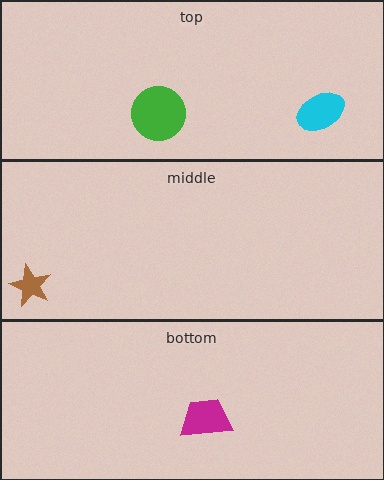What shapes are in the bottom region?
The magenta trapezoid.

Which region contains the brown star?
The middle region.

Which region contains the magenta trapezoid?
The bottom region.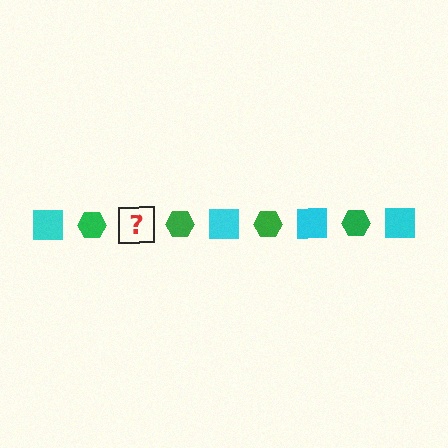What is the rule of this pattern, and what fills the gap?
The rule is that the pattern alternates between cyan square and green hexagon. The gap should be filled with a cyan square.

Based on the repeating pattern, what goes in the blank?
The blank should be a cyan square.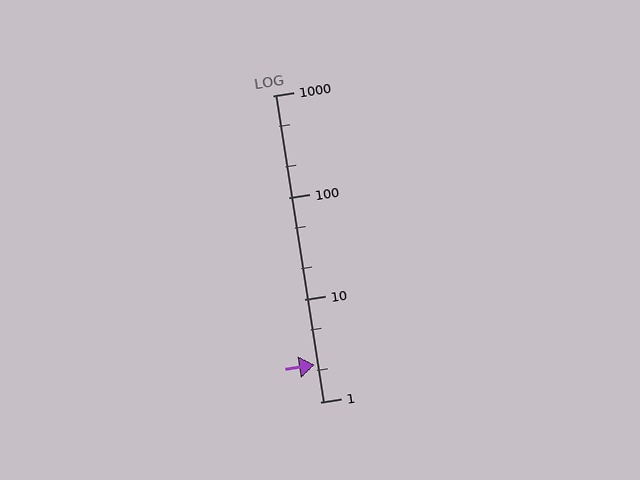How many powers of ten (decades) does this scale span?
The scale spans 3 decades, from 1 to 1000.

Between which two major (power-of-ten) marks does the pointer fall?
The pointer is between 1 and 10.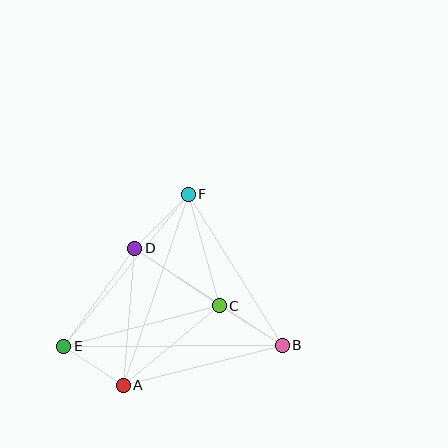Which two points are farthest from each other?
Points B and E are farthest from each other.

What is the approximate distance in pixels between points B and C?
The distance between B and C is approximately 75 pixels.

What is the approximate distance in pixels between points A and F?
The distance between A and F is approximately 202 pixels.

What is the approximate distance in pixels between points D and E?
The distance between D and E is approximately 121 pixels.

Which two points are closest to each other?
Points A and E are closest to each other.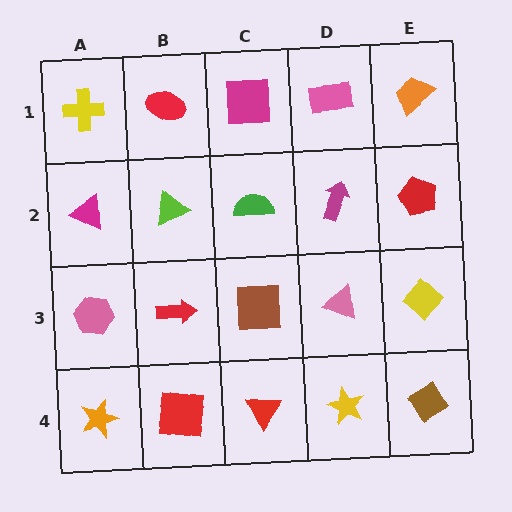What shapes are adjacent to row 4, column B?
A red arrow (row 3, column B), an orange star (row 4, column A), a red triangle (row 4, column C).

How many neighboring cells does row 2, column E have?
3.